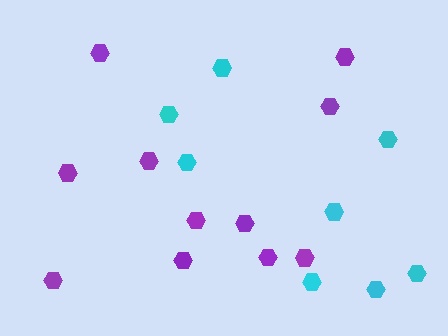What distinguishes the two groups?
There are 2 groups: one group of purple hexagons (11) and one group of cyan hexagons (8).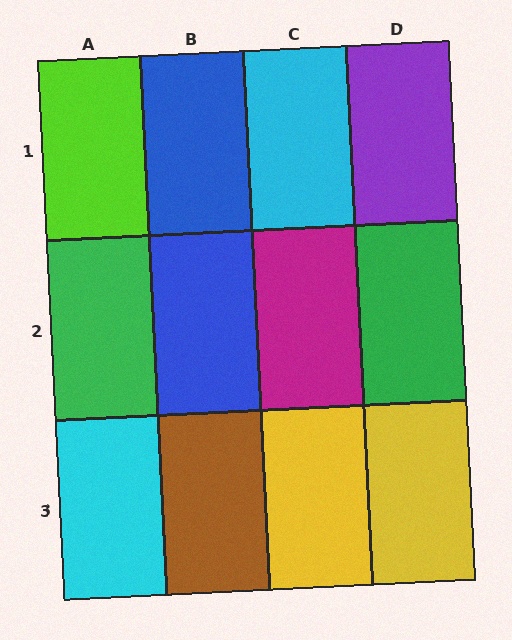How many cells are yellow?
2 cells are yellow.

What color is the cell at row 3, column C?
Yellow.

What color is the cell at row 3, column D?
Yellow.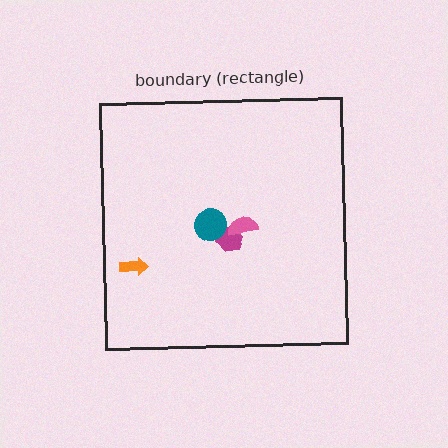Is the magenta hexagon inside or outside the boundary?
Inside.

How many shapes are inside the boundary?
4 inside, 0 outside.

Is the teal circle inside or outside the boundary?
Inside.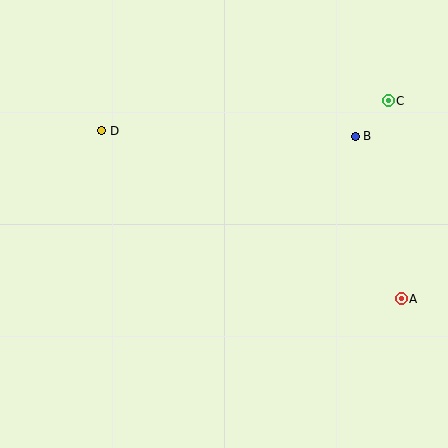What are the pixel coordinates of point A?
Point A is at (401, 299).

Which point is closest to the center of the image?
Point D at (102, 131) is closest to the center.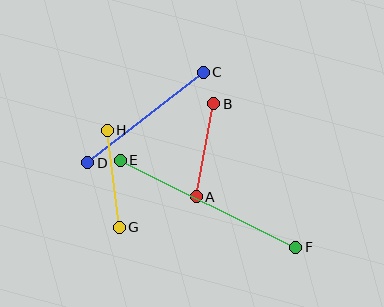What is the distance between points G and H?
The distance is approximately 98 pixels.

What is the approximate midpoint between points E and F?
The midpoint is at approximately (208, 204) pixels.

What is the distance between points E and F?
The distance is approximately 196 pixels.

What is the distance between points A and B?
The distance is approximately 95 pixels.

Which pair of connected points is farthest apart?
Points E and F are farthest apart.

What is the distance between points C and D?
The distance is approximately 147 pixels.